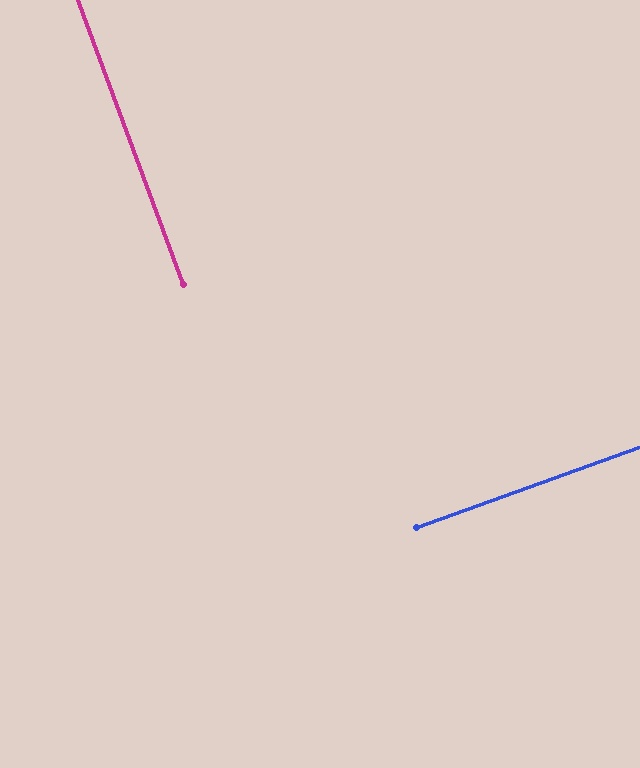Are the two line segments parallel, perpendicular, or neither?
Perpendicular — they meet at approximately 90°.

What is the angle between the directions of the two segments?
Approximately 90 degrees.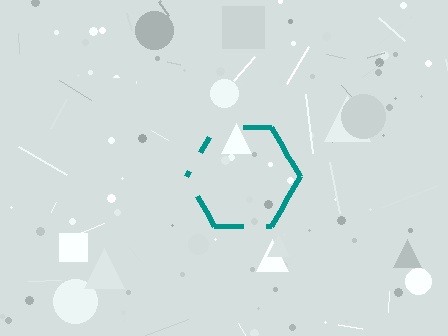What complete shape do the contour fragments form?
The contour fragments form a hexagon.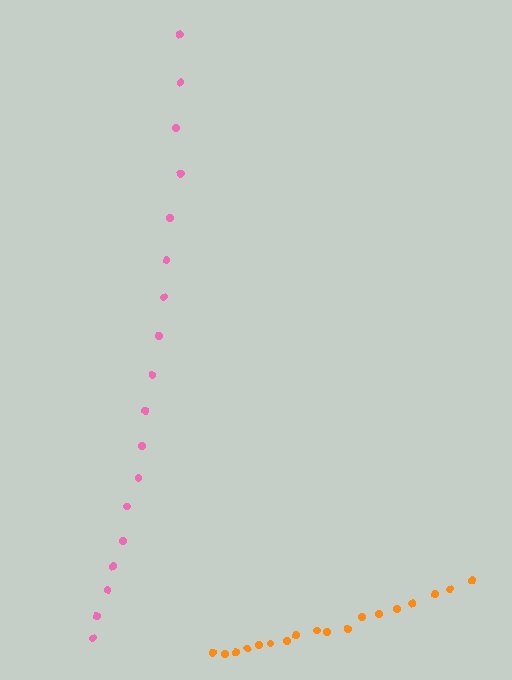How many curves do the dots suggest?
There are 2 distinct paths.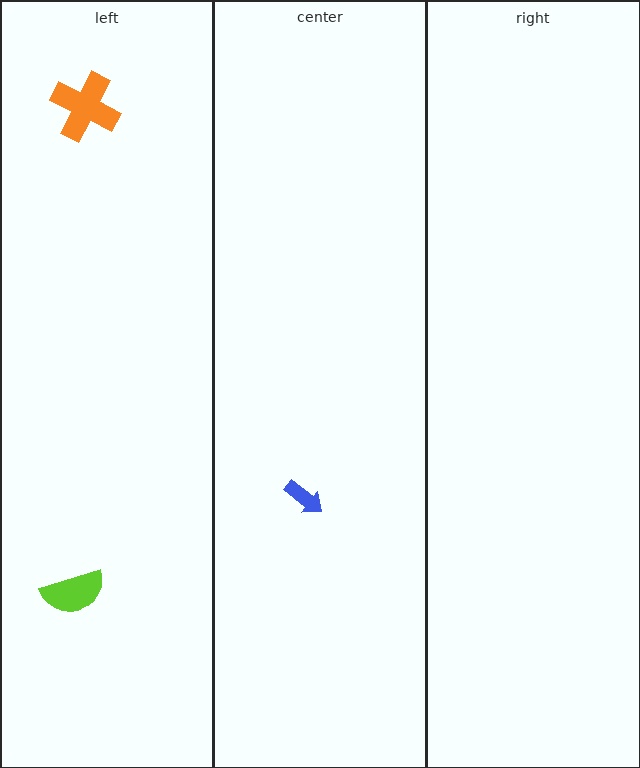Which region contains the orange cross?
The left region.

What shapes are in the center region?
The blue arrow.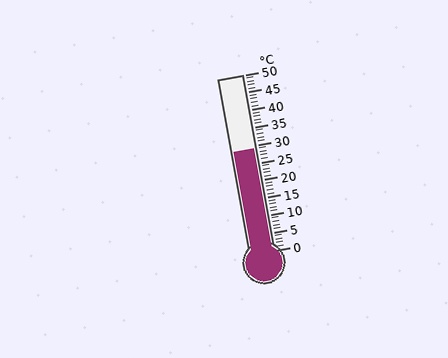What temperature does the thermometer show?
The thermometer shows approximately 29°C.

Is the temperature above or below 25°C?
The temperature is above 25°C.